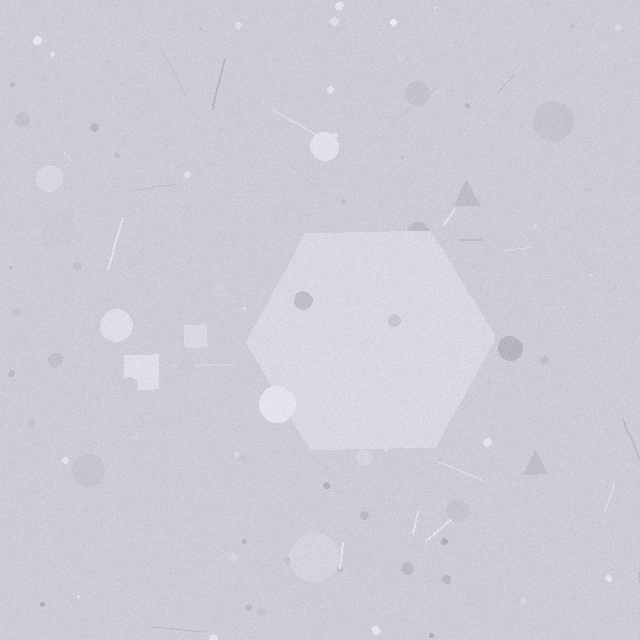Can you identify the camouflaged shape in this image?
The camouflaged shape is a hexagon.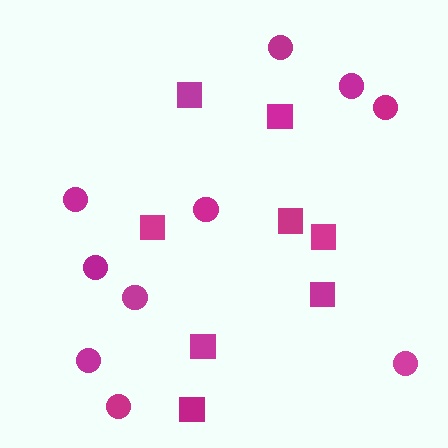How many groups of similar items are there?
There are 2 groups: one group of squares (8) and one group of circles (10).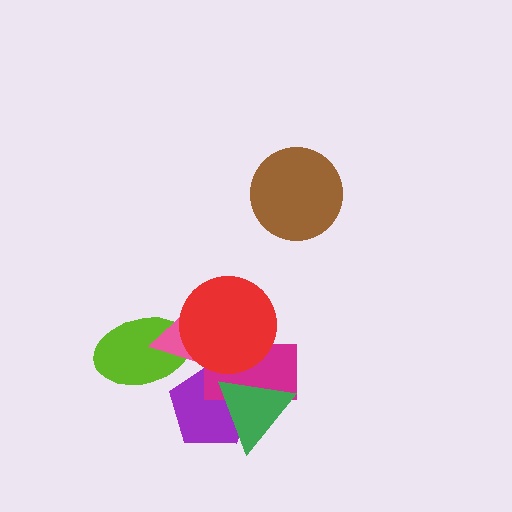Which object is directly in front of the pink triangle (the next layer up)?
The purple pentagon is directly in front of the pink triangle.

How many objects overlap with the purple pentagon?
4 objects overlap with the purple pentagon.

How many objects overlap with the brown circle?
0 objects overlap with the brown circle.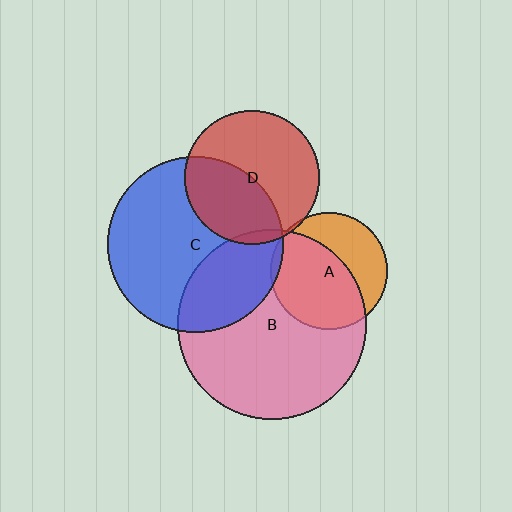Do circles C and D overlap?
Yes.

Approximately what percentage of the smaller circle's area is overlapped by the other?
Approximately 40%.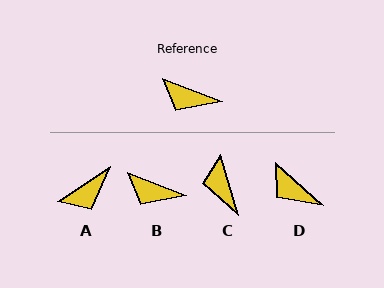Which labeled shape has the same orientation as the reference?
B.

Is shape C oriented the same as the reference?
No, it is off by about 52 degrees.